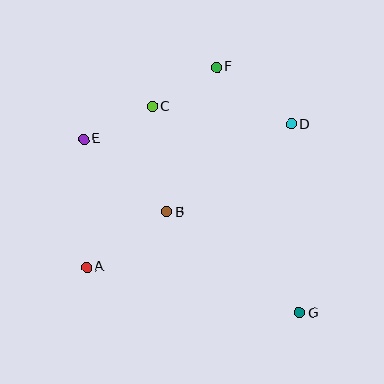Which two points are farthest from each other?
Points E and G are farthest from each other.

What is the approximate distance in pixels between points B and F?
The distance between B and F is approximately 153 pixels.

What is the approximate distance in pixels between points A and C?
The distance between A and C is approximately 174 pixels.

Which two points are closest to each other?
Points C and F are closest to each other.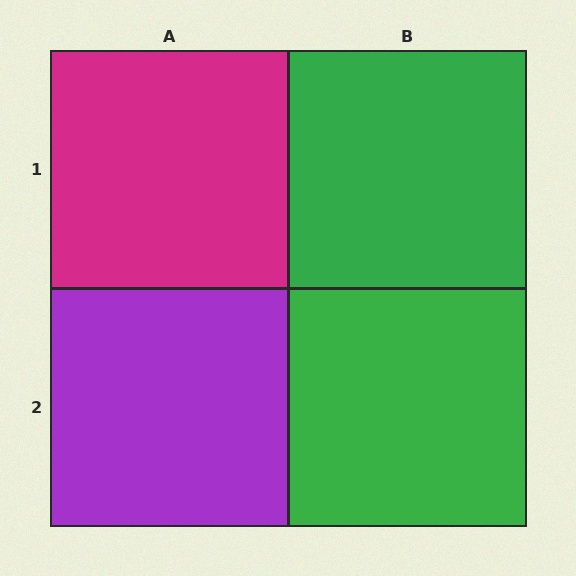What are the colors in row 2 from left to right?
Purple, green.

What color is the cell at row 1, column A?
Magenta.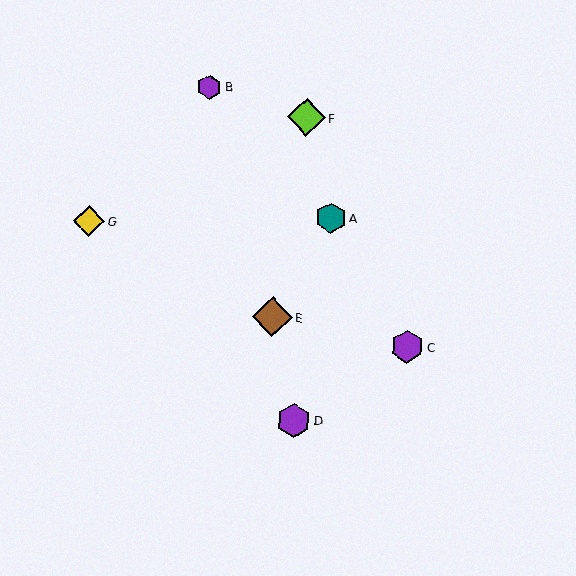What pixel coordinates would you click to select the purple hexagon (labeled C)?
Click at (407, 347) to select the purple hexagon C.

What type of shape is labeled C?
Shape C is a purple hexagon.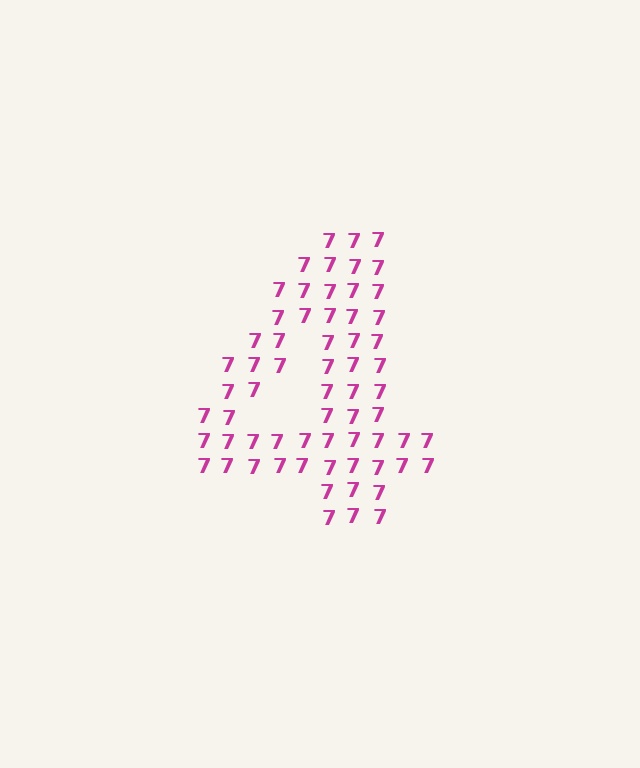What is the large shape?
The large shape is the digit 4.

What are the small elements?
The small elements are digit 7's.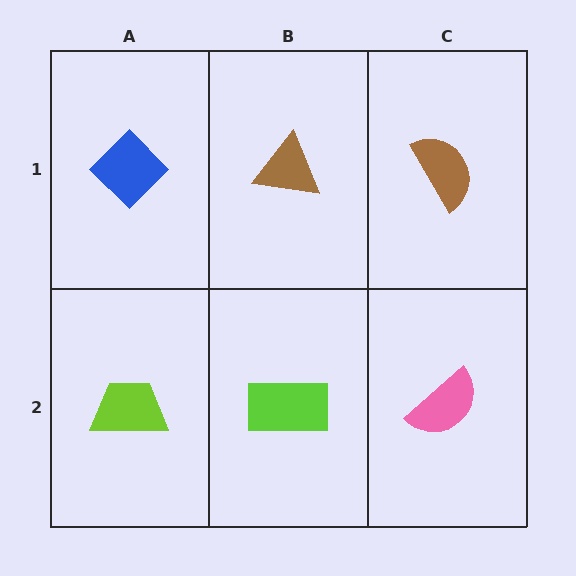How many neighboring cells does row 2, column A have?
2.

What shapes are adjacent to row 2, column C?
A brown semicircle (row 1, column C), a lime rectangle (row 2, column B).